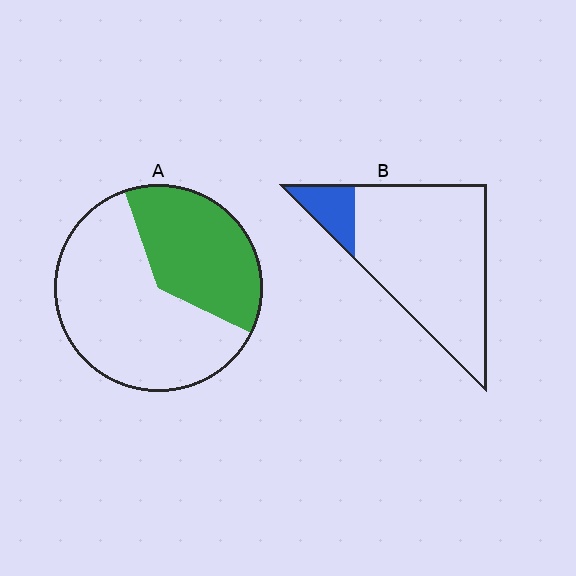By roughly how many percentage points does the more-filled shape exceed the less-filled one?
By roughly 25 percentage points (A over B).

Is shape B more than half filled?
No.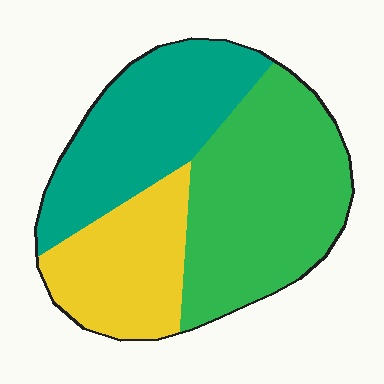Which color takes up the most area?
Green, at roughly 45%.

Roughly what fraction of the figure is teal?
Teal covers about 35% of the figure.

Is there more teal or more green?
Green.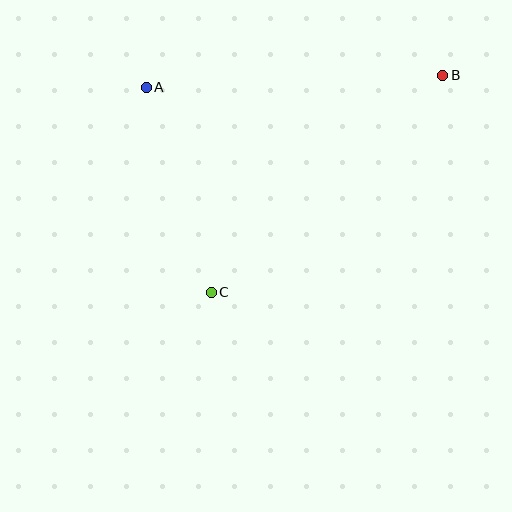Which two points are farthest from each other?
Points B and C are farthest from each other.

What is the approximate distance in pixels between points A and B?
The distance between A and B is approximately 297 pixels.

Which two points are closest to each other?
Points A and C are closest to each other.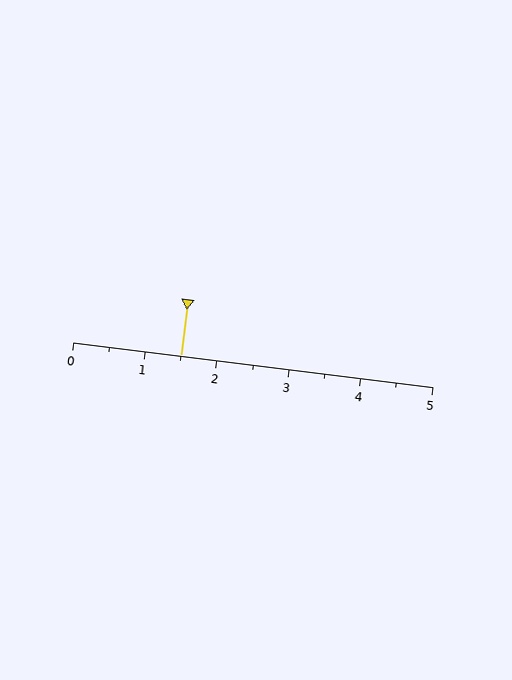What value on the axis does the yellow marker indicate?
The marker indicates approximately 1.5.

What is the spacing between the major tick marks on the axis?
The major ticks are spaced 1 apart.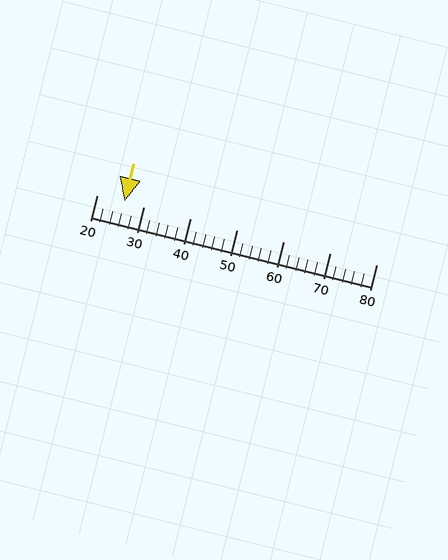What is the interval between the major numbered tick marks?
The major tick marks are spaced 10 units apart.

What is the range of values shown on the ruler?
The ruler shows values from 20 to 80.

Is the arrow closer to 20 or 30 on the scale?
The arrow is closer to 30.